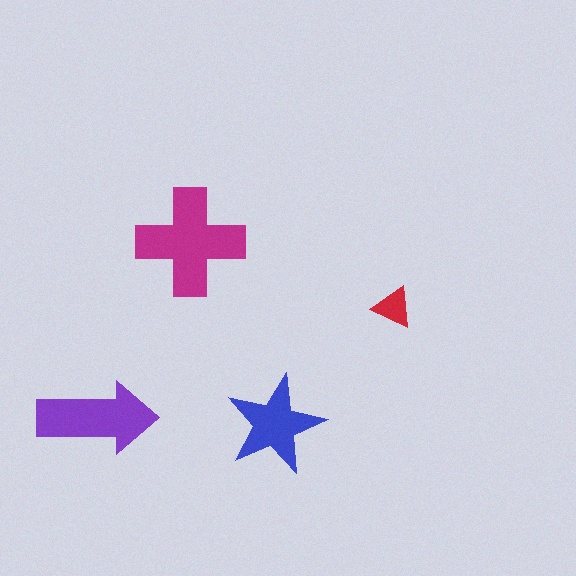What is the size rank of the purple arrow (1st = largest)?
2nd.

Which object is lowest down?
The blue star is bottommost.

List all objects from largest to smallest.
The magenta cross, the purple arrow, the blue star, the red triangle.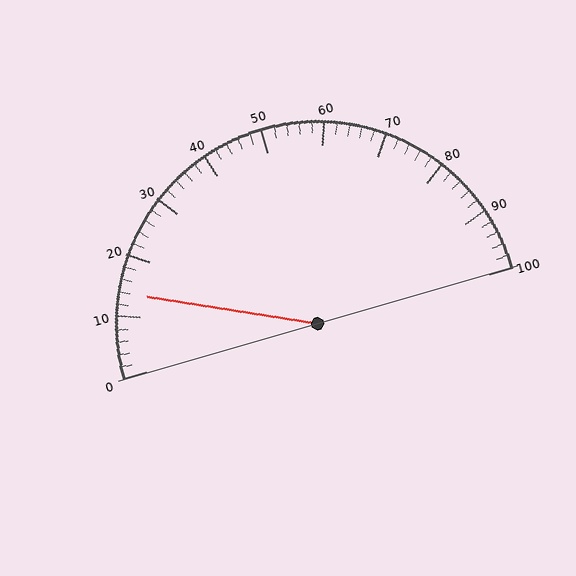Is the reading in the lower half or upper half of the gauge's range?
The reading is in the lower half of the range (0 to 100).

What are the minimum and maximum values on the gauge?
The gauge ranges from 0 to 100.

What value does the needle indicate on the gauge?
The needle indicates approximately 14.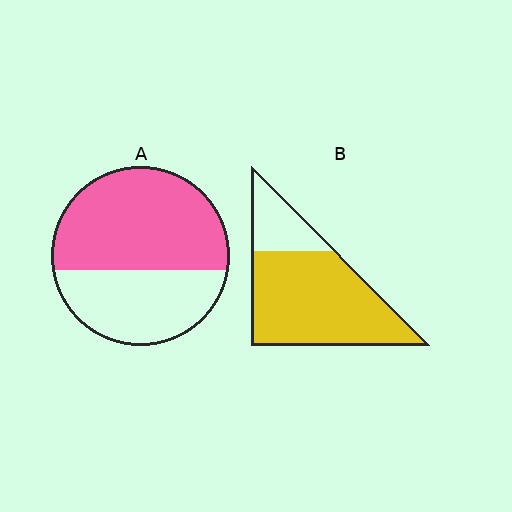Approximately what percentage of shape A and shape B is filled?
A is approximately 60% and B is approximately 75%.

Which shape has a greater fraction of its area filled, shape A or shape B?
Shape B.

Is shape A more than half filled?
Yes.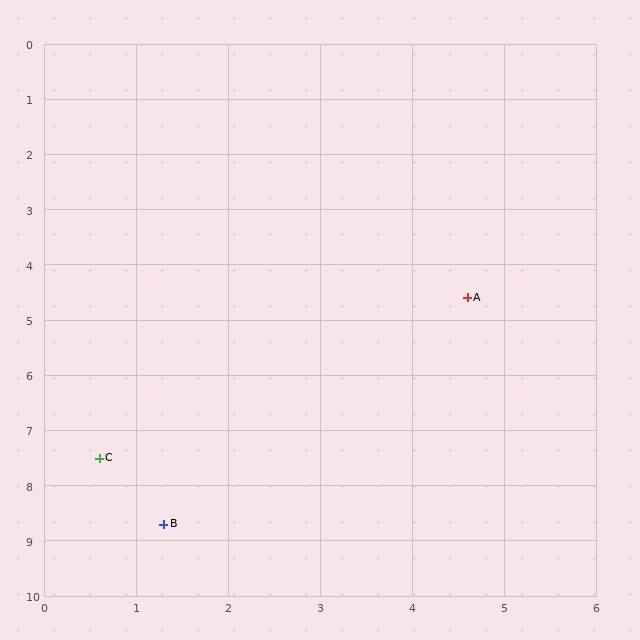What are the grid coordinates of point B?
Point B is at approximately (1.3, 8.7).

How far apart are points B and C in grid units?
Points B and C are about 1.4 grid units apart.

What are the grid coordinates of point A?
Point A is at approximately (4.6, 4.6).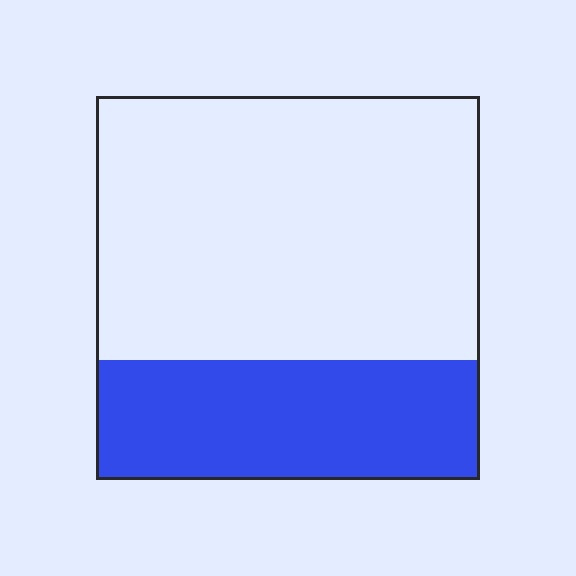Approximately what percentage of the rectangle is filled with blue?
Approximately 30%.